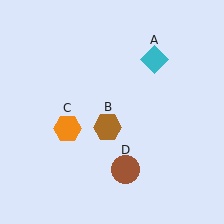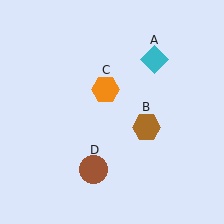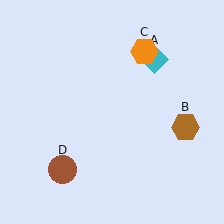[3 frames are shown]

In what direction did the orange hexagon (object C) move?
The orange hexagon (object C) moved up and to the right.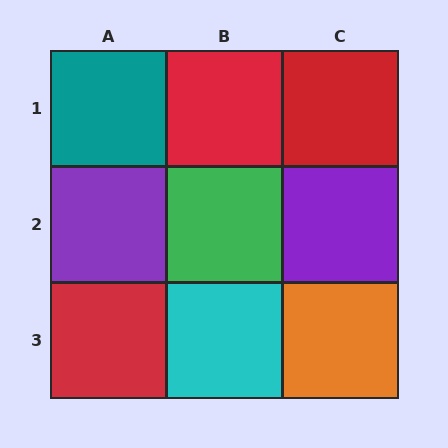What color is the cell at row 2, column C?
Purple.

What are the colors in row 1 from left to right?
Teal, red, red.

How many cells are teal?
1 cell is teal.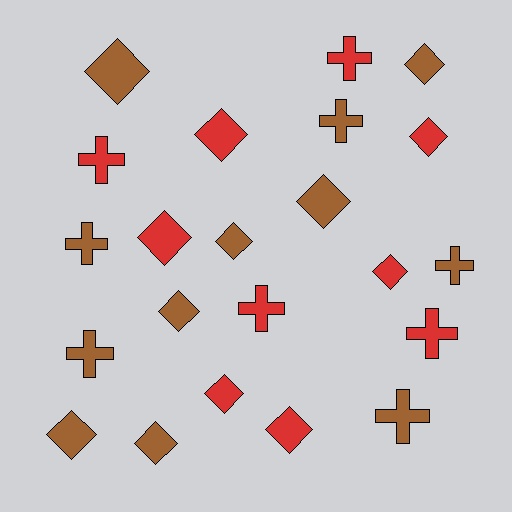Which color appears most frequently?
Brown, with 12 objects.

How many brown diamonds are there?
There are 7 brown diamonds.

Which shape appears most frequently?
Diamond, with 13 objects.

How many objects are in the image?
There are 22 objects.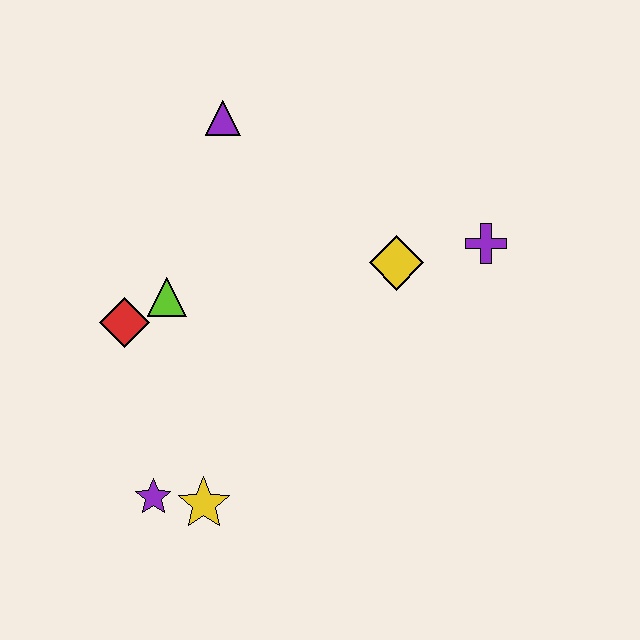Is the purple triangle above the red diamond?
Yes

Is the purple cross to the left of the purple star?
No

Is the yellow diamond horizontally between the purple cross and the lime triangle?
Yes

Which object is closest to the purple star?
The yellow star is closest to the purple star.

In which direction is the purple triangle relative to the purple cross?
The purple triangle is to the left of the purple cross.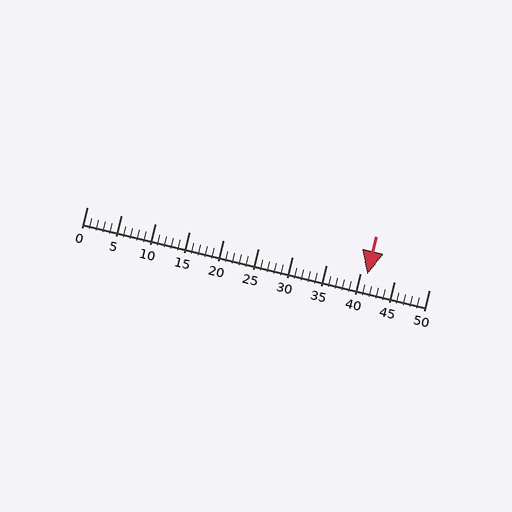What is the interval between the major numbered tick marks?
The major tick marks are spaced 5 units apart.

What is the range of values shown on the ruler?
The ruler shows values from 0 to 50.